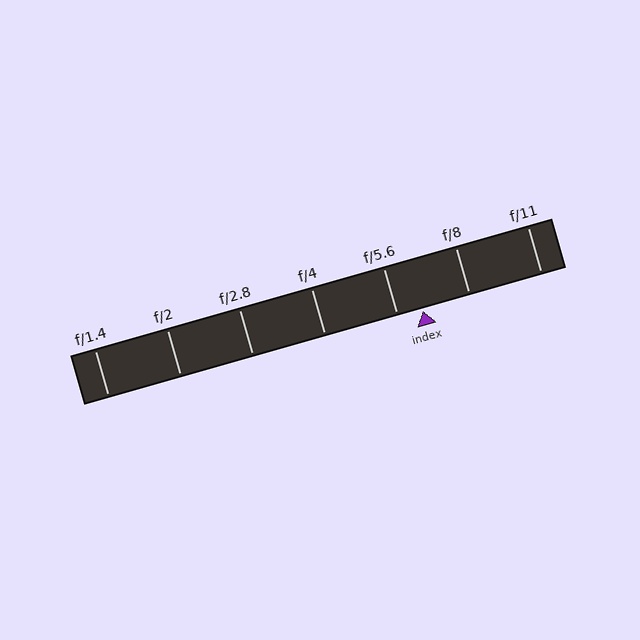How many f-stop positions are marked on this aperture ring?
There are 7 f-stop positions marked.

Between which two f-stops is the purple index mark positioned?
The index mark is between f/5.6 and f/8.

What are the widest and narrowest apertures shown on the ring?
The widest aperture shown is f/1.4 and the narrowest is f/11.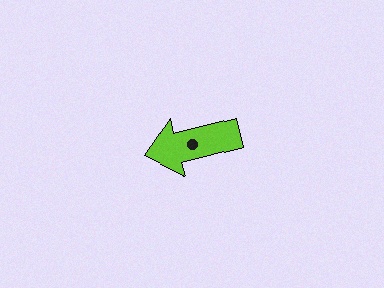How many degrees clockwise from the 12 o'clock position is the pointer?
Approximately 256 degrees.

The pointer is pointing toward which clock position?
Roughly 9 o'clock.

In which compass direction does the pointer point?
West.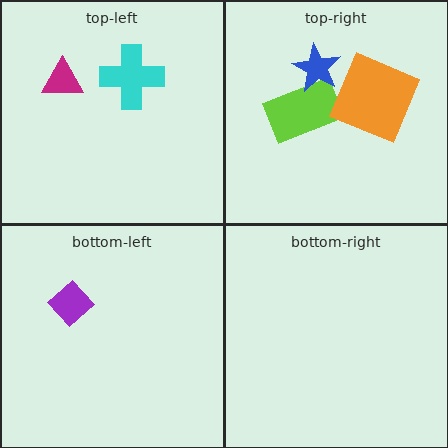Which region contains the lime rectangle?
The top-right region.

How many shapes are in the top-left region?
2.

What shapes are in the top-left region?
The cyan cross, the magenta triangle.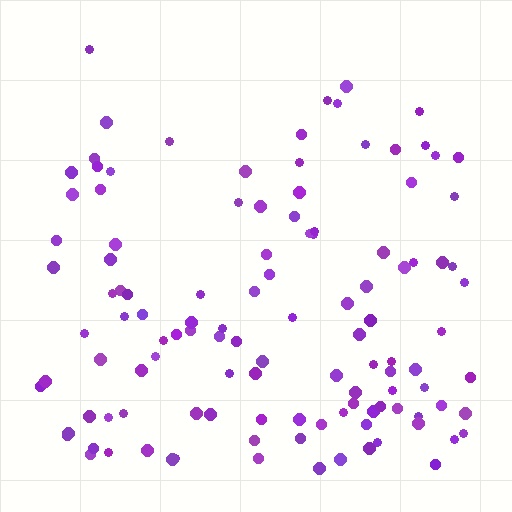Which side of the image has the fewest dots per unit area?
The top.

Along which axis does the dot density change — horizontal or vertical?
Vertical.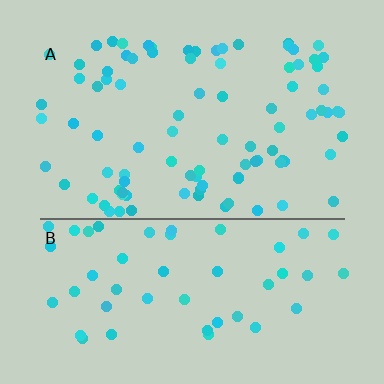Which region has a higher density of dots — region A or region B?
A (the top).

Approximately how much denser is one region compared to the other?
Approximately 1.8× — region A over region B.